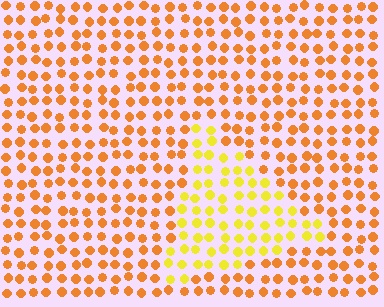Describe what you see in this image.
The image is filled with small orange elements in a uniform arrangement. A triangle-shaped region is visible where the elements are tinted to a slightly different hue, forming a subtle color boundary.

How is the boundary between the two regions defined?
The boundary is defined purely by a slight shift in hue (about 32 degrees). Spacing, size, and orientation are identical on both sides.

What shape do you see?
I see a triangle.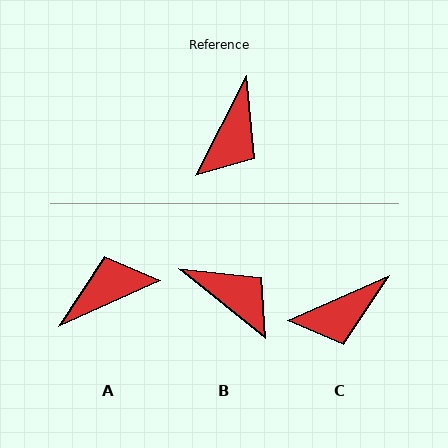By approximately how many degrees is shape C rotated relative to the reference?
Approximately 39 degrees clockwise.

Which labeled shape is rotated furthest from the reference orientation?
A, about 142 degrees away.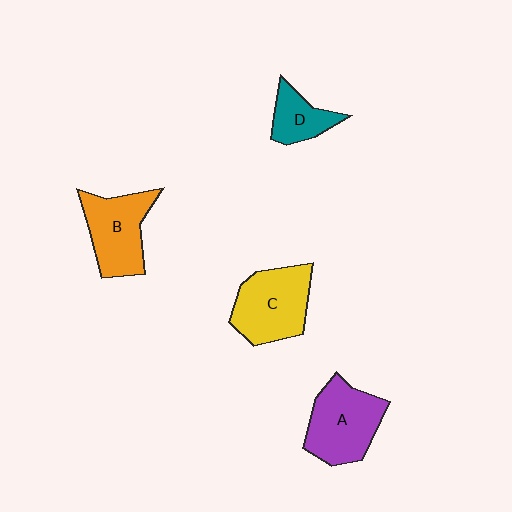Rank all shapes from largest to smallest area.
From largest to smallest: A (purple), C (yellow), B (orange), D (teal).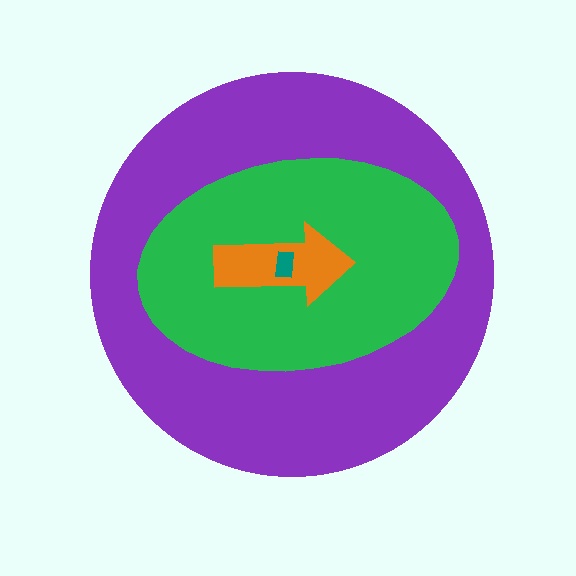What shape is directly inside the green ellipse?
The orange arrow.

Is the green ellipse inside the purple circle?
Yes.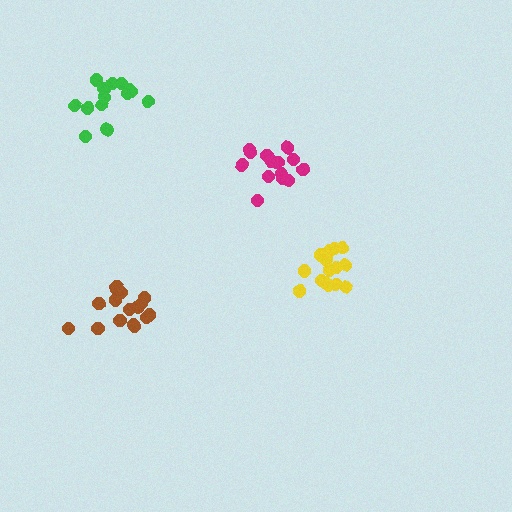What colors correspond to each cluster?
The clusters are colored: magenta, green, brown, yellow.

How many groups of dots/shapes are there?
There are 4 groups.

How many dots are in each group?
Group 1: 14 dots, Group 2: 14 dots, Group 3: 16 dots, Group 4: 15 dots (59 total).